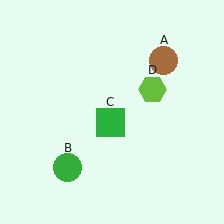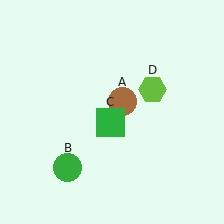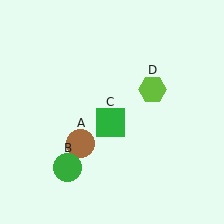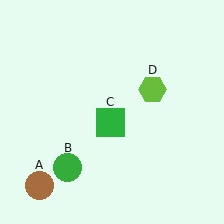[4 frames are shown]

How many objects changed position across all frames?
1 object changed position: brown circle (object A).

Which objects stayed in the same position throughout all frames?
Green circle (object B) and green square (object C) and lime hexagon (object D) remained stationary.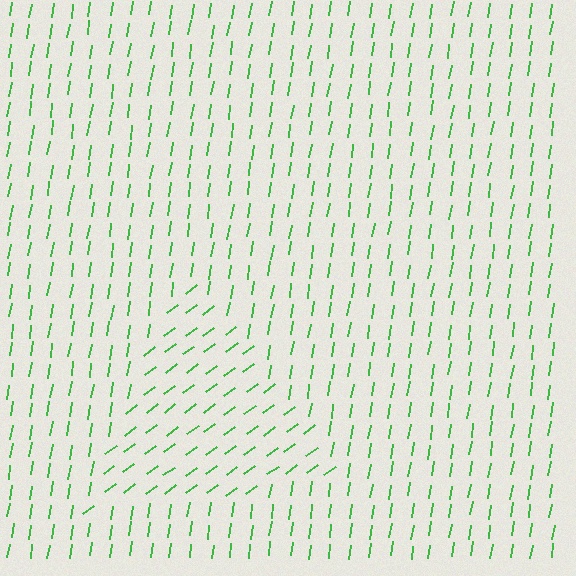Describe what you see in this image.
The image is filled with small green line segments. A triangle region in the image has lines oriented differently from the surrounding lines, creating a visible texture boundary.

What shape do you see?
I see a triangle.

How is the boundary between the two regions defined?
The boundary is defined purely by a change in line orientation (approximately 45 degrees difference). All lines are the same color and thickness.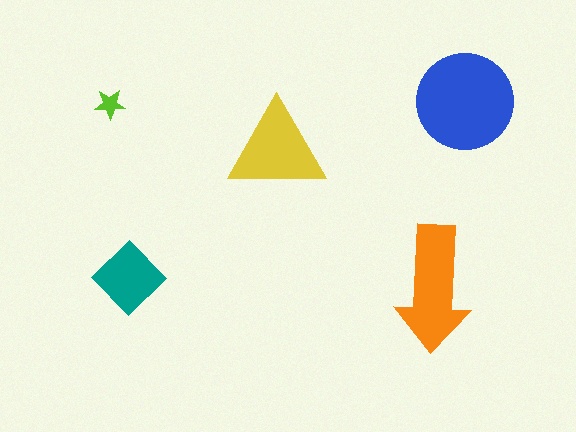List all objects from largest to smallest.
The blue circle, the orange arrow, the yellow triangle, the teal diamond, the lime star.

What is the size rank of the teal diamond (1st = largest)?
4th.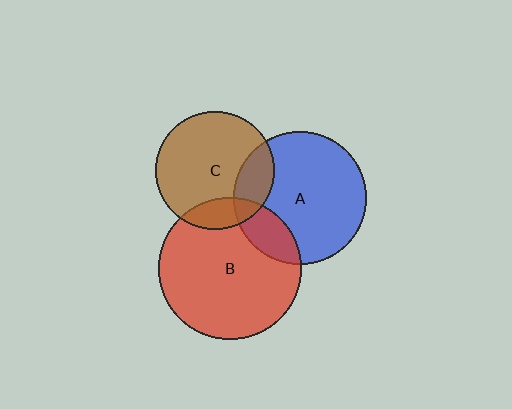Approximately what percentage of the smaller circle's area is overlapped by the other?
Approximately 20%.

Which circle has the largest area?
Circle B (red).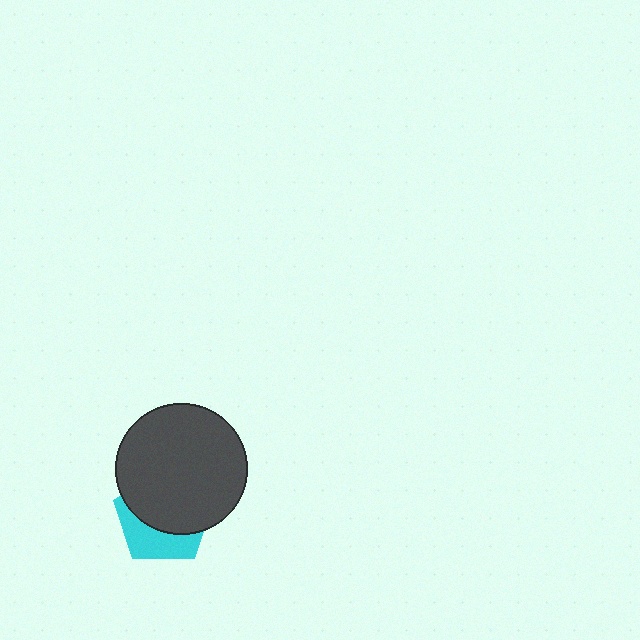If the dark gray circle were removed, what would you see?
You would see the complete cyan pentagon.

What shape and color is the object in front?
The object in front is a dark gray circle.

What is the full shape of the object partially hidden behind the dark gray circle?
The partially hidden object is a cyan pentagon.